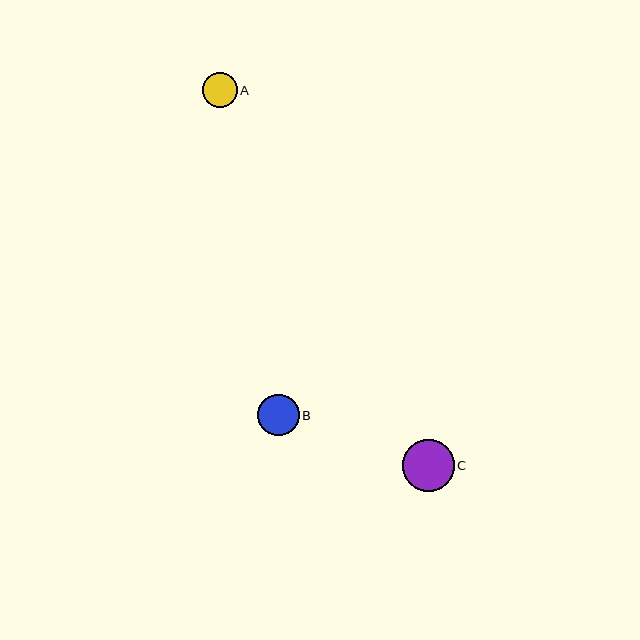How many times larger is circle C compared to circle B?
Circle C is approximately 1.3 times the size of circle B.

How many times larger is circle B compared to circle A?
Circle B is approximately 1.2 times the size of circle A.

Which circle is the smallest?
Circle A is the smallest with a size of approximately 35 pixels.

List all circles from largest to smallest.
From largest to smallest: C, B, A.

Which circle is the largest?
Circle C is the largest with a size of approximately 52 pixels.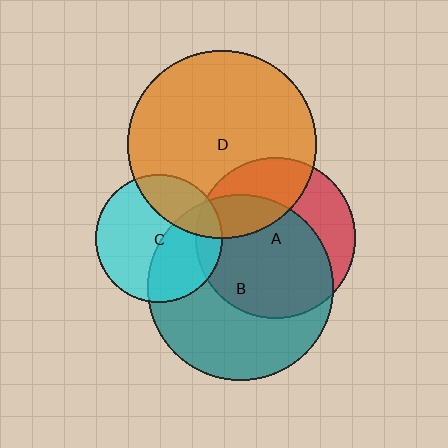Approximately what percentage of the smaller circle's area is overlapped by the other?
Approximately 65%.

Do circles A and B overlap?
Yes.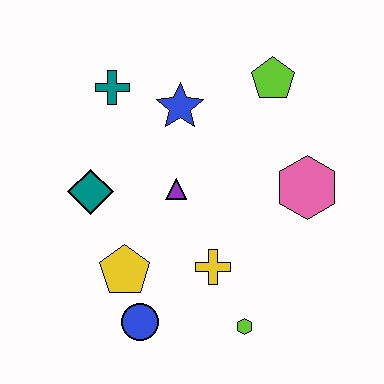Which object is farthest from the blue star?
The lime hexagon is farthest from the blue star.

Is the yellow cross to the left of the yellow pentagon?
No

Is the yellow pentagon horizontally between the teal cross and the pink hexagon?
Yes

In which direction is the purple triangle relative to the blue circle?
The purple triangle is above the blue circle.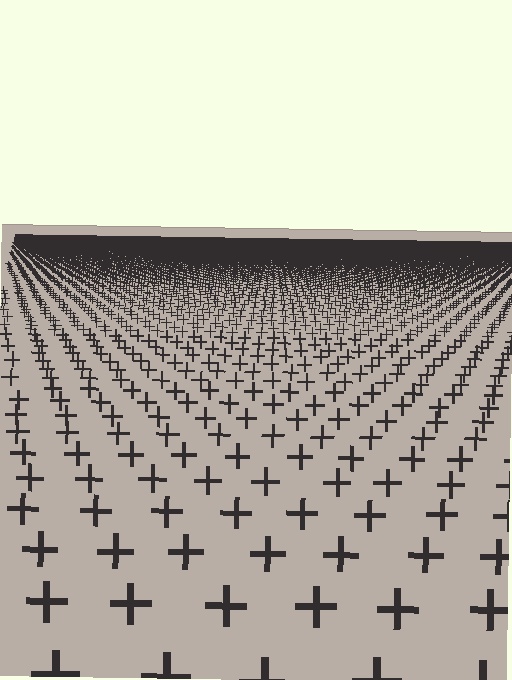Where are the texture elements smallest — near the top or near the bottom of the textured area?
Near the top.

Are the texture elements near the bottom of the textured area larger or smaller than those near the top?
Larger. Near the bottom, elements are closer to the viewer and appear at a bigger on-screen size.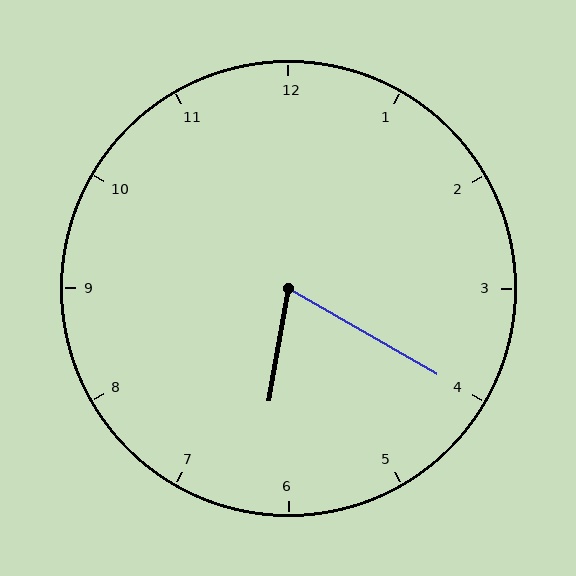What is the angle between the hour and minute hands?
Approximately 70 degrees.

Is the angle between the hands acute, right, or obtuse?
It is acute.